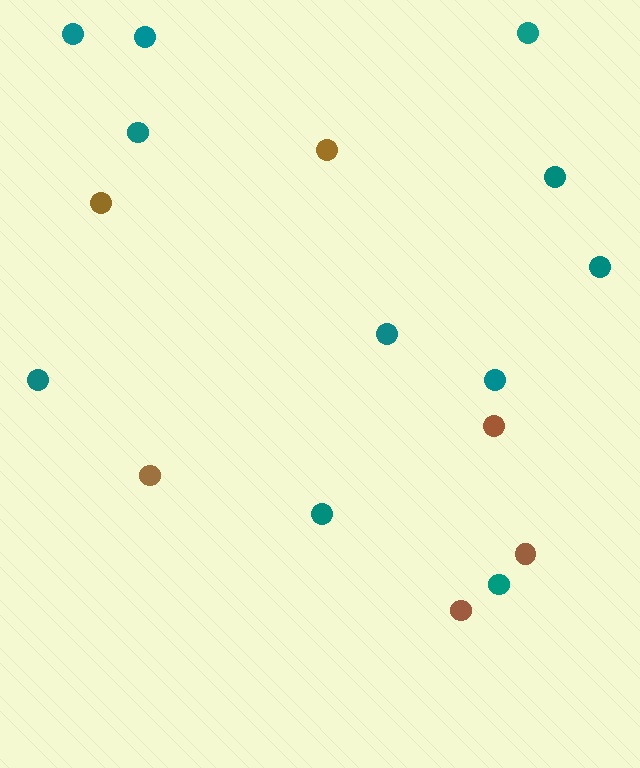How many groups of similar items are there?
There are 2 groups: one group of brown circles (6) and one group of teal circles (11).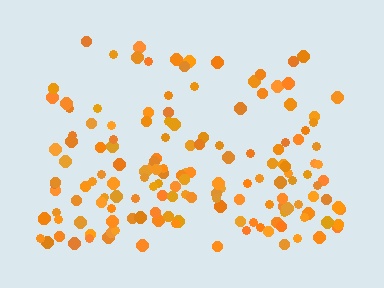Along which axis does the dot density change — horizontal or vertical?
Vertical.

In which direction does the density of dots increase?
From top to bottom, with the bottom side densest.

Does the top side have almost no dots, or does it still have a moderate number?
Still a moderate number, just noticeably fewer than the bottom.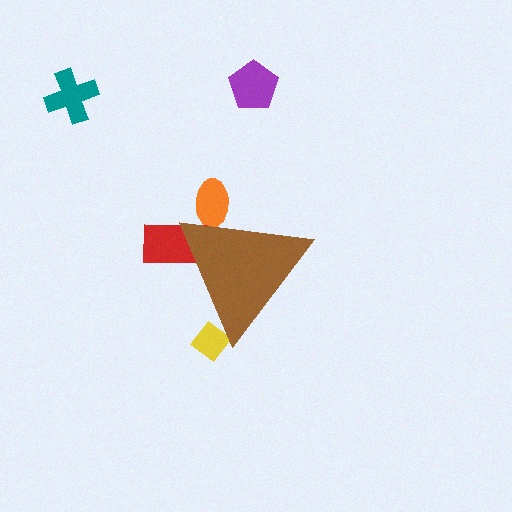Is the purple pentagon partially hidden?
No, the purple pentagon is fully visible.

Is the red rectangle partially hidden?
Yes, the red rectangle is partially hidden behind the brown triangle.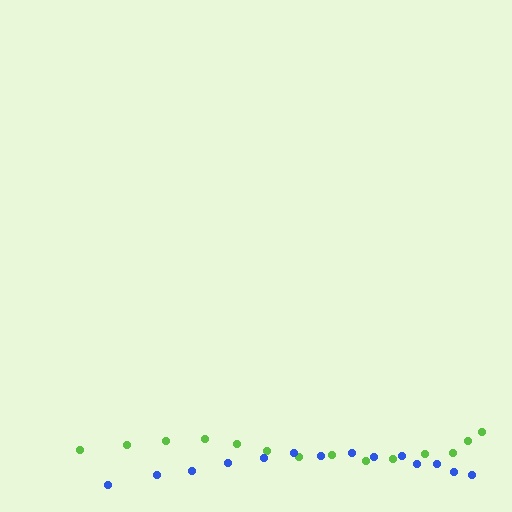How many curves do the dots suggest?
There are 2 distinct paths.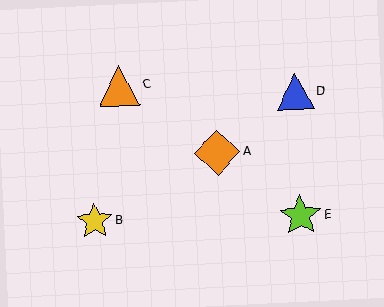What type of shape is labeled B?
Shape B is a yellow star.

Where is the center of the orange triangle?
The center of the orange triangle is at (119, 86).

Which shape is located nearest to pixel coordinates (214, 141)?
The orange diamond (labeled A) at (217, 153) is nearest to that location.